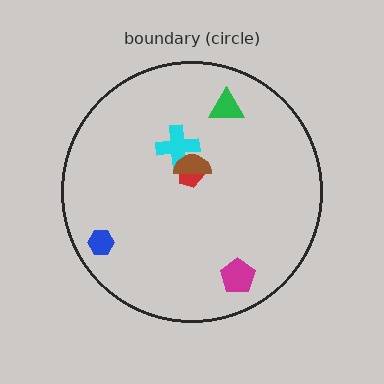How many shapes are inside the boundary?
6 inside, 0 outside.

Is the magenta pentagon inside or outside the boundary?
Inside.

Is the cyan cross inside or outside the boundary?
Inside.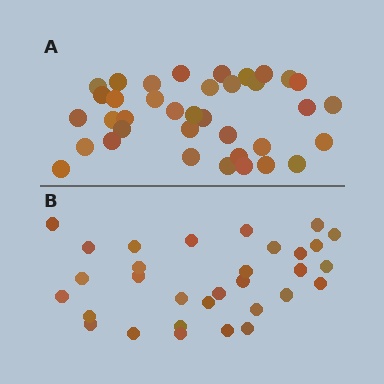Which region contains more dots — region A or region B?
Region A (the top region) has more dots.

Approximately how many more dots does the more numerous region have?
Region A has about 6 more dots than region B.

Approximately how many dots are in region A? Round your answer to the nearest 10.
About 40 dots. (The exact count is 37, which rounds to 40.)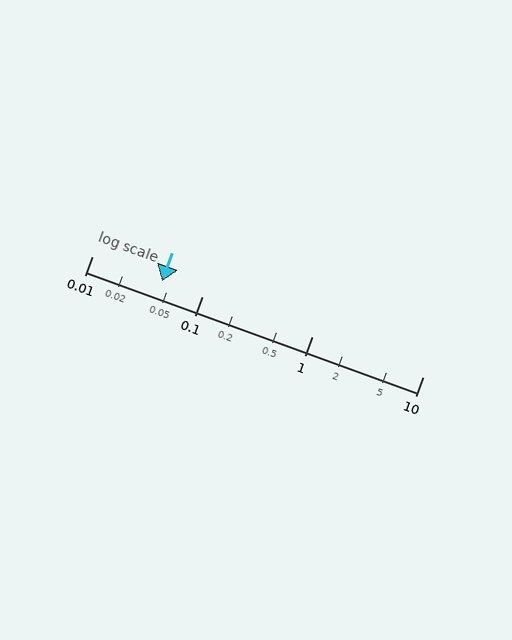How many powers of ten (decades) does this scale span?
The scale spans 3 decades, from 0.01 to 10.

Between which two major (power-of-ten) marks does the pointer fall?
The pointer is between 0.01 and 0.1.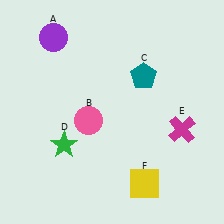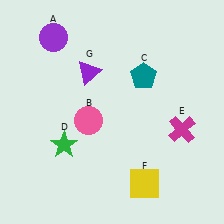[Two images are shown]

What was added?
A purple triangle (G) was added in Image 2.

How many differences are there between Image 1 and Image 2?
There is 1 difference between the two images.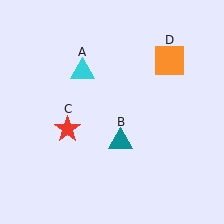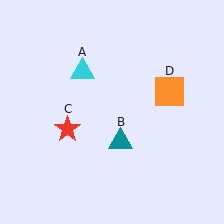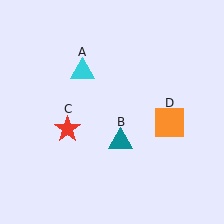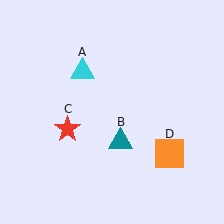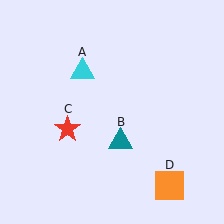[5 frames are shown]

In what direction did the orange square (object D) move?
The orange square (object D) moved down.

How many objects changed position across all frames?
1 object changed position: orange square (object D).